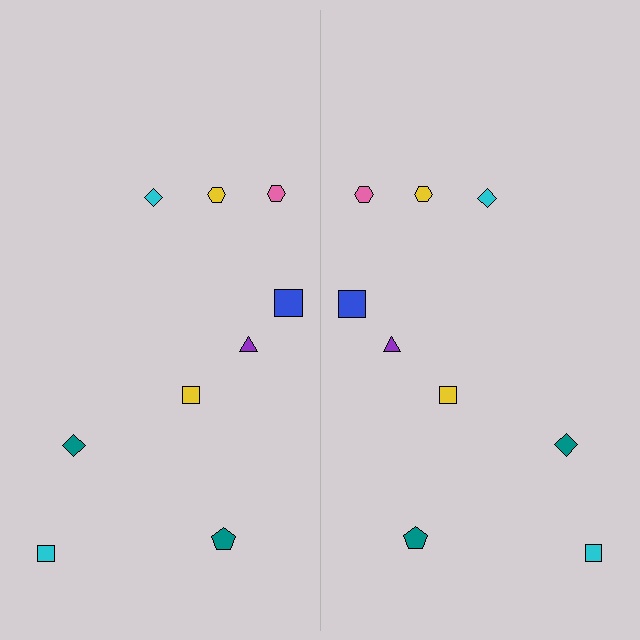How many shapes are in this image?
There are 18 shapes in this image.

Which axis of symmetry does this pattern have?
The pattern has a vertical axis of symmetry running through the center of the image.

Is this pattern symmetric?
Yes, this pattern has bilateral (reflection) symmetry.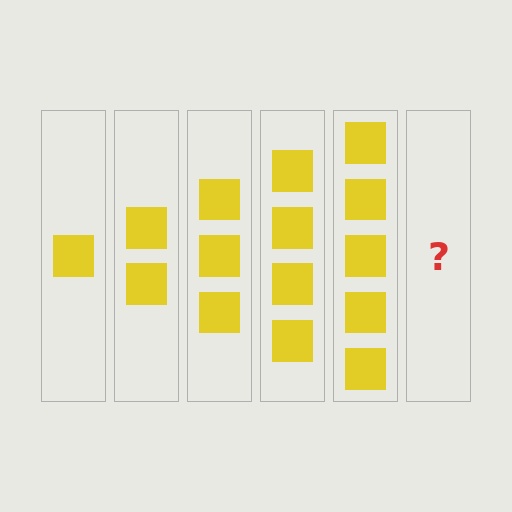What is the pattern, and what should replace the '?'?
The pattern is that each step adds one more square. The '?' should be 6 squares.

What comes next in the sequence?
The next element should be 6 squares.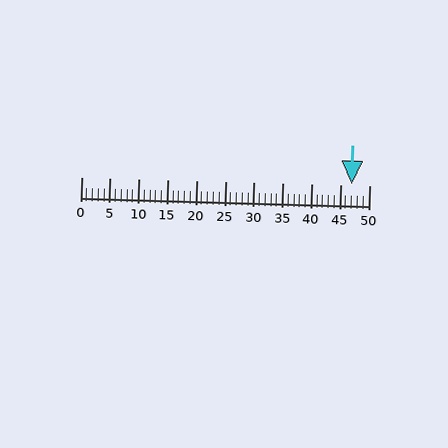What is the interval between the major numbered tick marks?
The major tick marks are spaced 5 units apart.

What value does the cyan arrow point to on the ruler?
The cyan arrow points to approximately 47.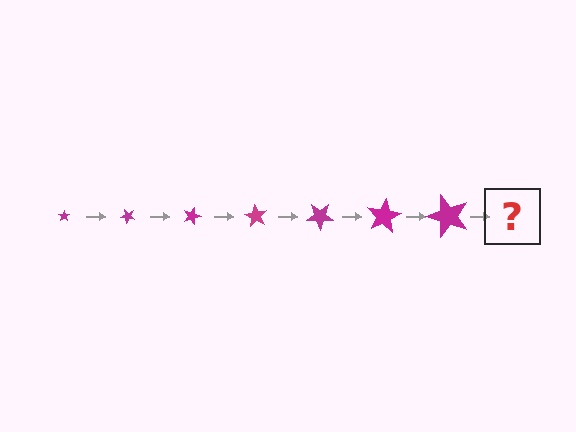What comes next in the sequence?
The next element should be a star, larger than the previous one and rotated 315 degrees from the start.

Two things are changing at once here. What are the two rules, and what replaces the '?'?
The two rules are that the star grows larger each step and it rotates 45 degrees each step. The '?' should be a star, larger than the previous one and rotated 315 degrees from the start.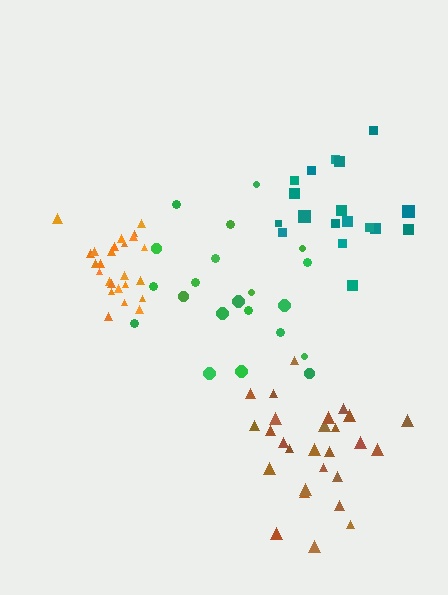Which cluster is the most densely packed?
Orange.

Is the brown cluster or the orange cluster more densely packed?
Orange.